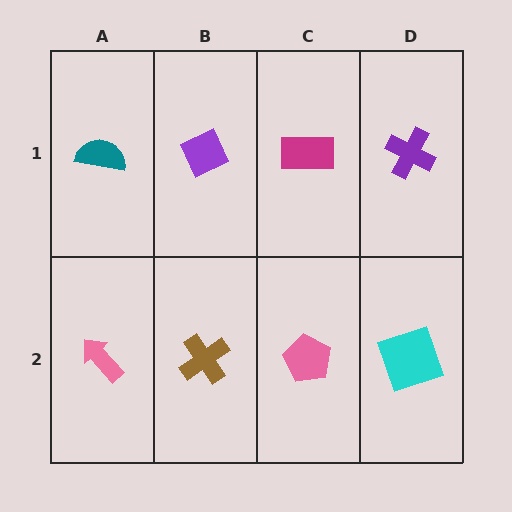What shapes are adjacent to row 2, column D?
A purple cross (row 1, column D), a pink pentagon (row 2, column C).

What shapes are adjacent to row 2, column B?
A purple diamond (row 1, column B), a pink arrow (row 2, column A), a pink pentagon (row 2, column C).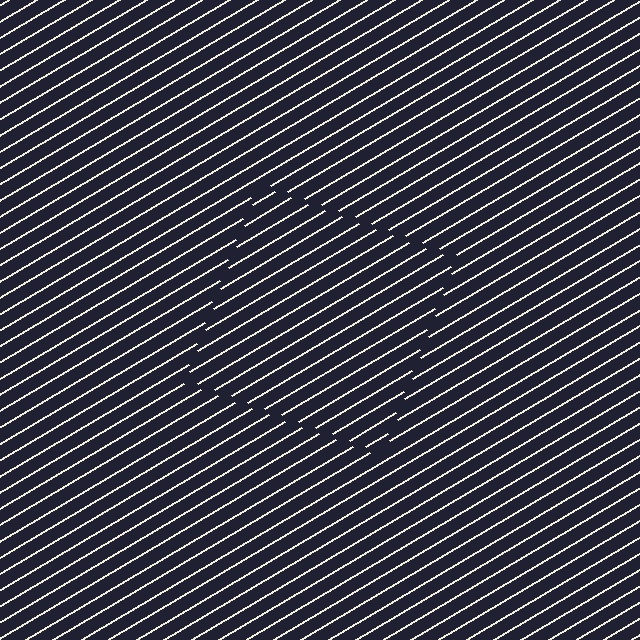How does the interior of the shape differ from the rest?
The interior of the shape contains the same grating, shifted by half a period — the contour is defined by the phase discontinuity where line-ends from the inner and outer gratings abut.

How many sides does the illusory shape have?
4 sides — the line-ends trace a square.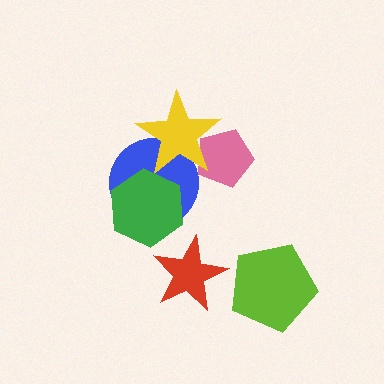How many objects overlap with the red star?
0 objects overlap with the red star.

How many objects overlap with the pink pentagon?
1 object overlaps with the pink pentagon.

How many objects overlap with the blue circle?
2 objects overlap with the blue circle.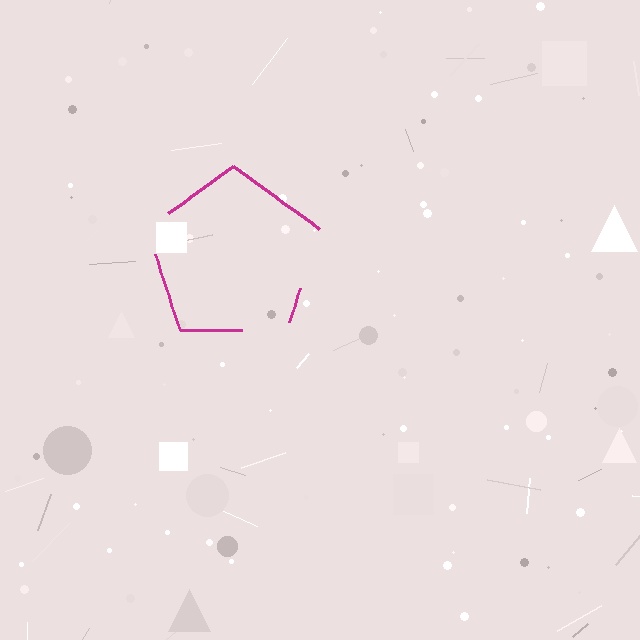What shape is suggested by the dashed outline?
The dashed outline suggests a pentagon.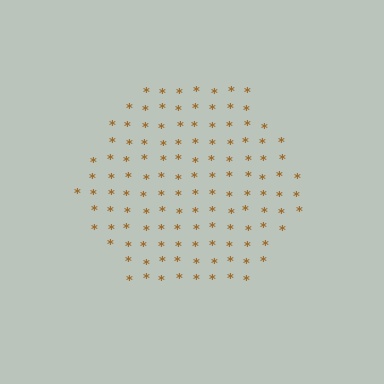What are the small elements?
The small elements are asterisks.